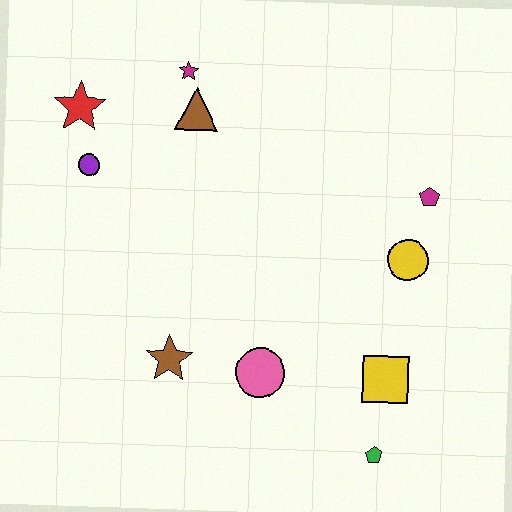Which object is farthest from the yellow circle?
The red star is farthest from the yellow circle.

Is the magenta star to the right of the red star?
Yes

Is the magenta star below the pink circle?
No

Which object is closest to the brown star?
The pink circle is closest to the brown star.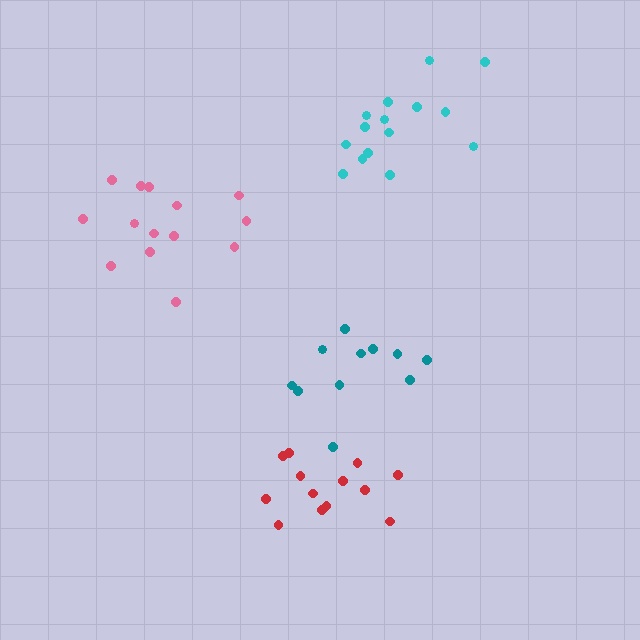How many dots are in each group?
Group 1: 13 dots, Group 2: 14 dots, Group 3: 15 dots, Group 4: 11 dots (53 total).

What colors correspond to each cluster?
The clusters are colored: red, pink, cyan, teal.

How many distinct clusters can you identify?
There are 4 distinct clusters.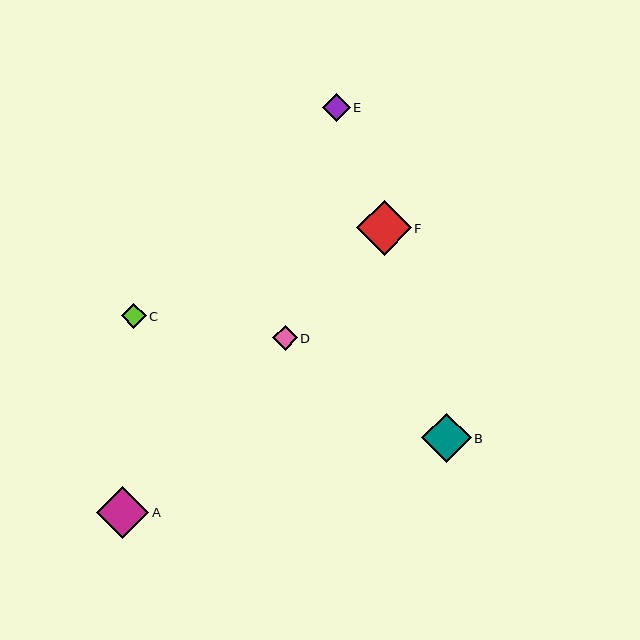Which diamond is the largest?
Diamond F is the largest with a size of approximately 55 pixels.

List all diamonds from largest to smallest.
From largest to smallest: F, A, B, E, C, D.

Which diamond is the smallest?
Diamond D is the smallest with a size of approximately 25 pixels.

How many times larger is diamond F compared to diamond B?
Diamond F is approximately 1.1 times the size of diamond B.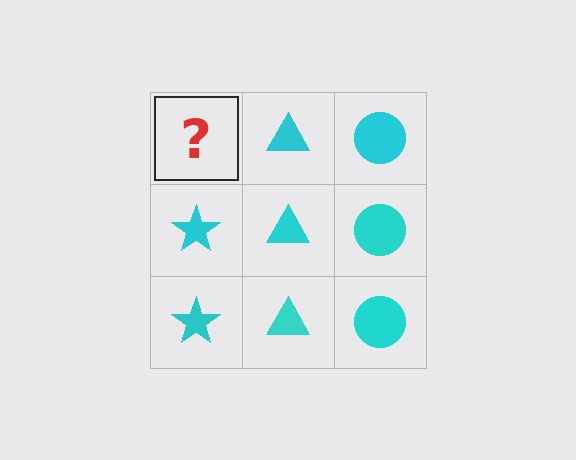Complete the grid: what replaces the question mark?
The question mark should be replaced with a cyan star.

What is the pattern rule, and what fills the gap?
The rule is that each column has a consistent shape. The gap should be filled with a cyan star.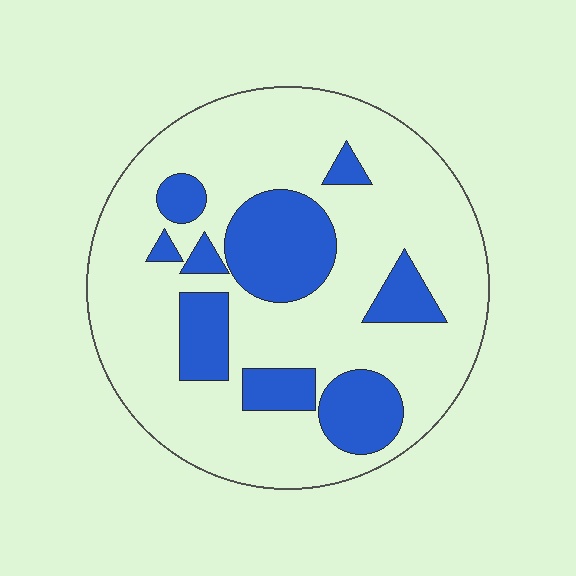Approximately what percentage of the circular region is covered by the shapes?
Approximately 25%.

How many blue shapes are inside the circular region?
9.